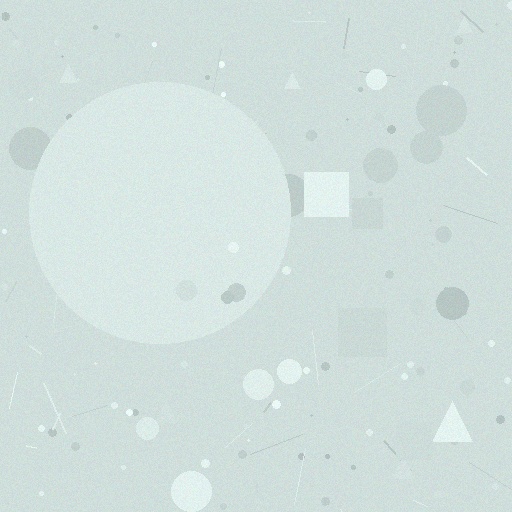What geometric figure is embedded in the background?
A circle is embedded in the background.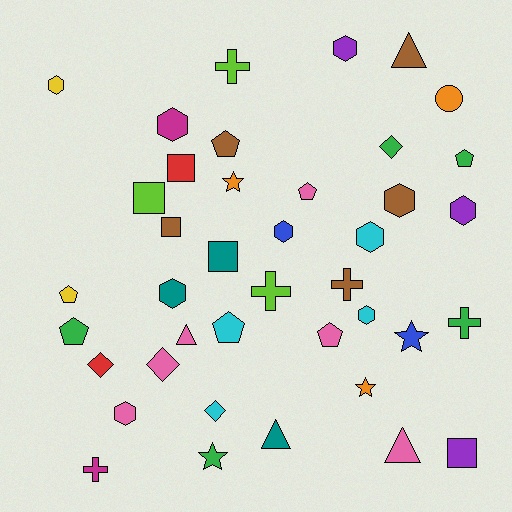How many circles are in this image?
There is 1 circle.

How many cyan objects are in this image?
There are 4 cyan objects.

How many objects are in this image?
There are 40 objects.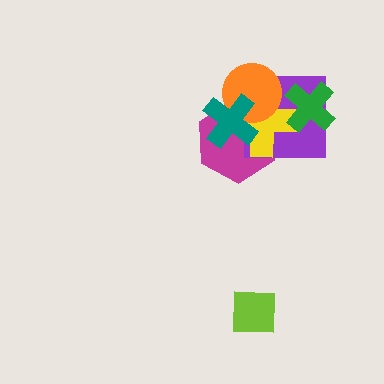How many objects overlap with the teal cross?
4 objects overlap with the teal cross.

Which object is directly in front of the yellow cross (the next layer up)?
The orange circle is directly in front of the yellow cross.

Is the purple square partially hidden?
Yes, it is partially covered by another shape.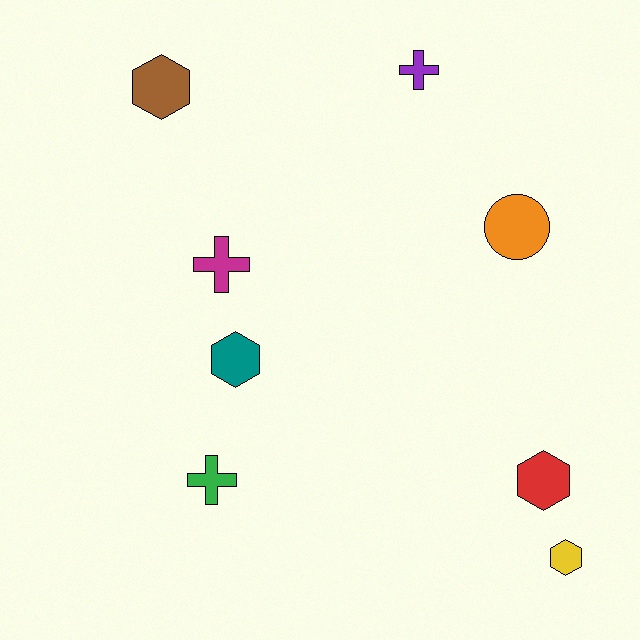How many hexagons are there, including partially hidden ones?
There are 4 hexagons.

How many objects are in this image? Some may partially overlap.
There are 8 objects.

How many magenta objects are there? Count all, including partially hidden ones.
There is 1 magenta object.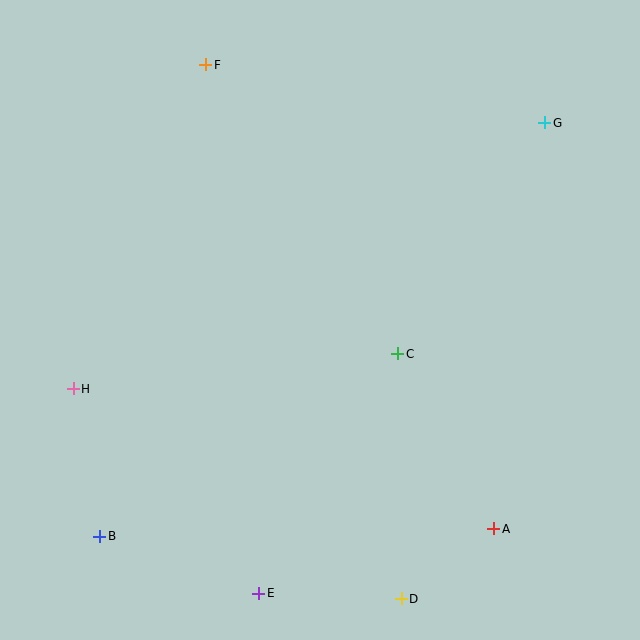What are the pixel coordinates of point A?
Point A is at (494, 529).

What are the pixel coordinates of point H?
Point H is at (73, 389).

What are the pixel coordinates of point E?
Point E is at (259, 593).